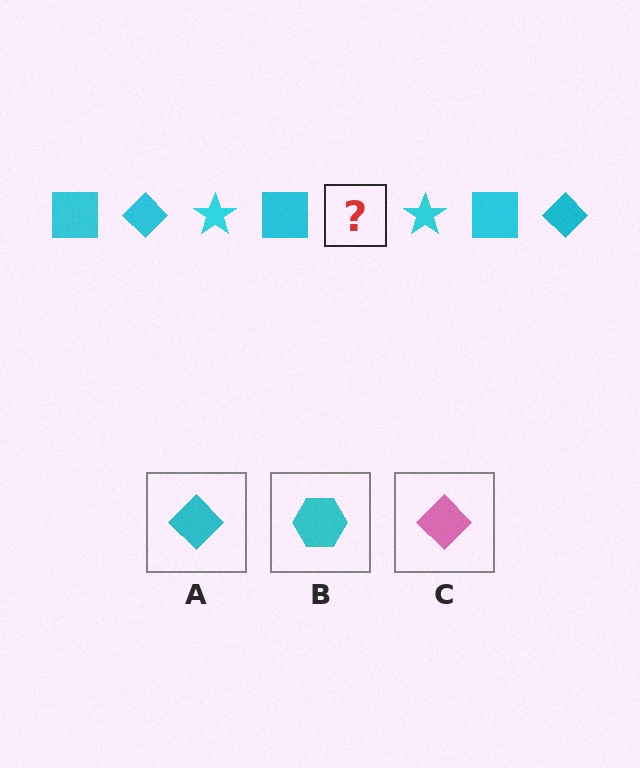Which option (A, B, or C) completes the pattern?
A.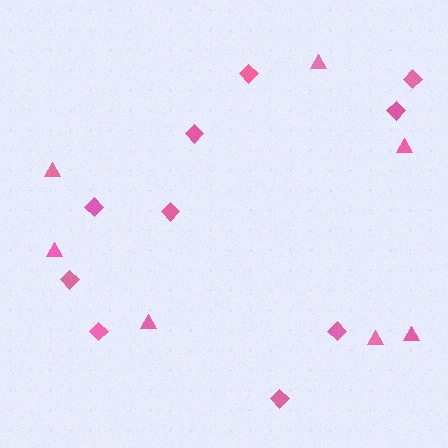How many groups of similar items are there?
There are 2 groups: one group of triangles (7) and one group of diamonds (10).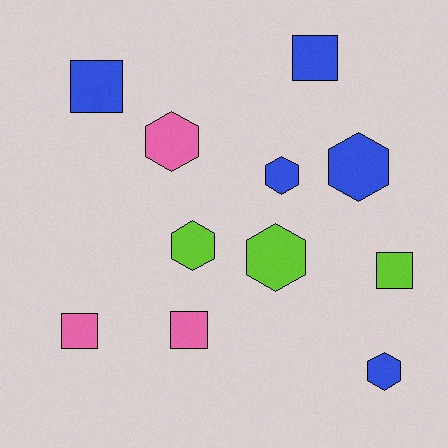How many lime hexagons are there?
There are 2 lime hexagons.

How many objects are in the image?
There are 11 objects.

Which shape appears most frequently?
Hexagon, with 6 objects.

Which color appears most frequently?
Blue, with 5 objects.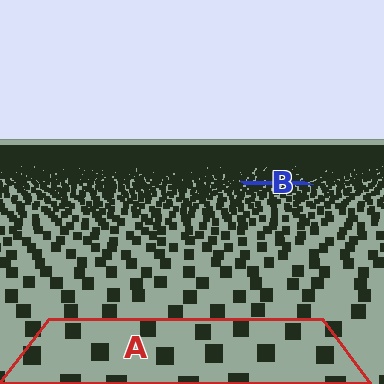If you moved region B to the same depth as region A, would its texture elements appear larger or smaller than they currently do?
They would appear larger. At a closer depth, the same texture elements are projected at a bigger on-screen size.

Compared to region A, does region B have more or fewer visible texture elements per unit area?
Region B has more texture elements per unit area — they are packed more densely because it is farther away.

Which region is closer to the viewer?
Region A is closer. The texture elements there are larger and more spread out.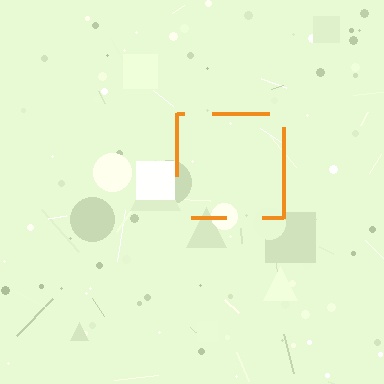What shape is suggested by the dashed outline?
The dashed outline suggests a square.